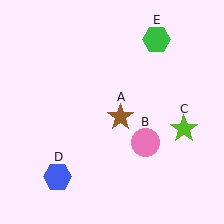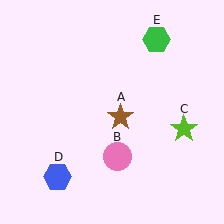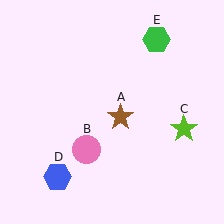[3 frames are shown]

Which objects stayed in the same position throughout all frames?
Brown star (object A) and lime star (object C) and blue hexagon (object D) and green hexagon (object E) remained stationary.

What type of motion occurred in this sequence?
The pink circle (object B) rotated clockwise around the center of the scene.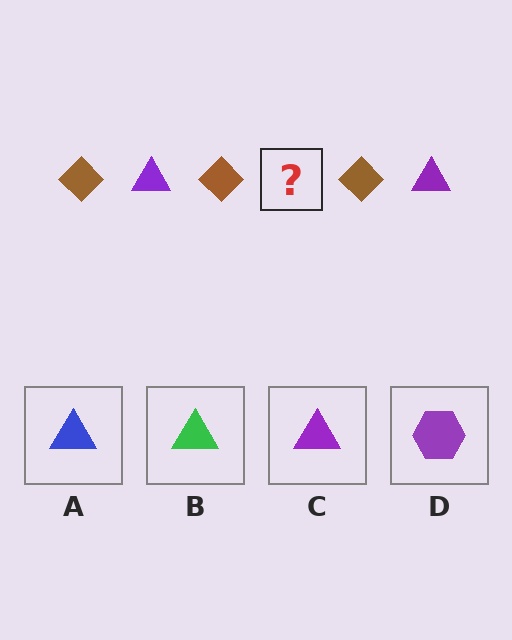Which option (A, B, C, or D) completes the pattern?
C.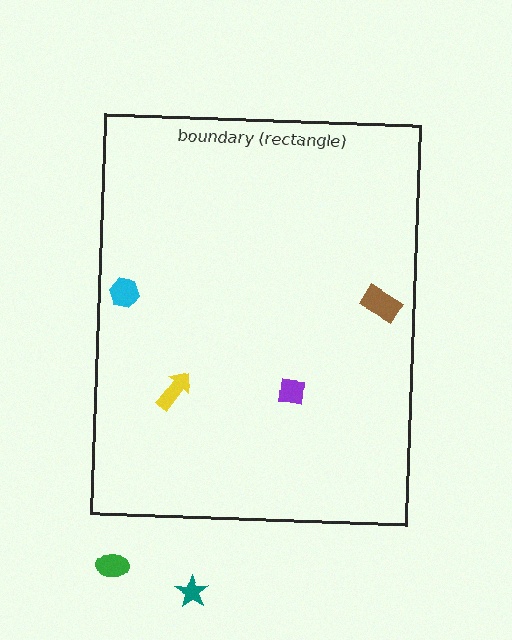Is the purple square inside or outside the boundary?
Inside.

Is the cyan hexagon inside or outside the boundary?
Inside.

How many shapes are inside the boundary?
4 inside, 2 outside.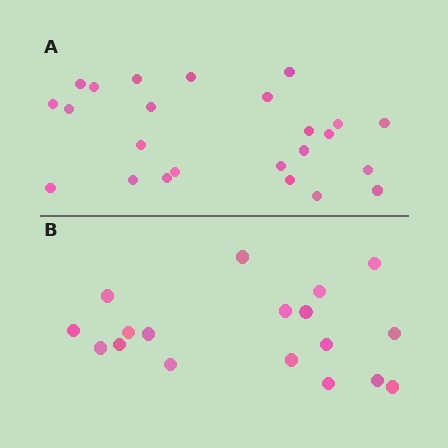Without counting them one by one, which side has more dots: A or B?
Region A (the top region) has more dots.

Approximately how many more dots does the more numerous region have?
Region A has about 6 more dots than region B.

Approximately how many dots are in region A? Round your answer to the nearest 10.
About 20 dots. (The exact count is 24, which rounds to 20.)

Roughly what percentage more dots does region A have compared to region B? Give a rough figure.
About 35% more.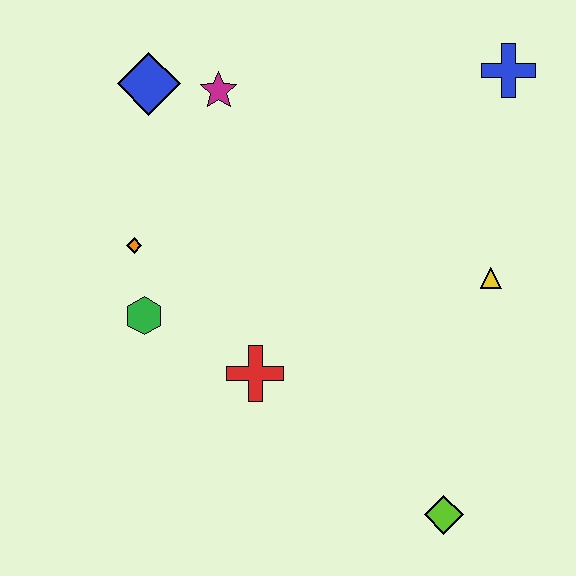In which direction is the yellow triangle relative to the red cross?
The yellow triangle is to the right of the red cross.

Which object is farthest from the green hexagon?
The blue cross is farthest from the green hexagon.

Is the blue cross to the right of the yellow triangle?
Yes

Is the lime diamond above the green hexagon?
No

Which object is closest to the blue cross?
The yellow triangle is closest to the blue cross.